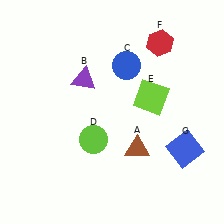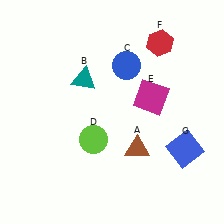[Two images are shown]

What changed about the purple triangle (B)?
In Image 1, B is purple. In Image 2, it changed to teal.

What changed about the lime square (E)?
In Image 1, E is lime. In Image 2, it changed to magenta.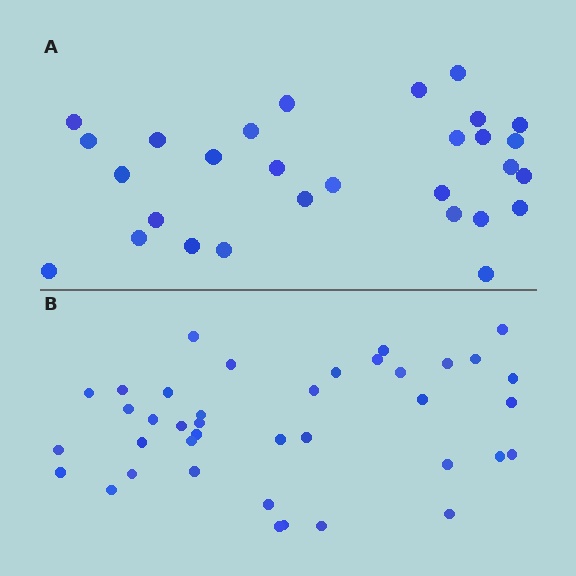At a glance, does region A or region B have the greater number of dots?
Region B (the bottom region) has more dots.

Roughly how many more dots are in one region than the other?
Region B has roughly 10 or so more dots than region A.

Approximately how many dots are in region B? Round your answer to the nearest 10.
About 40 dots. (The exact count is 39, which rounds to 40.)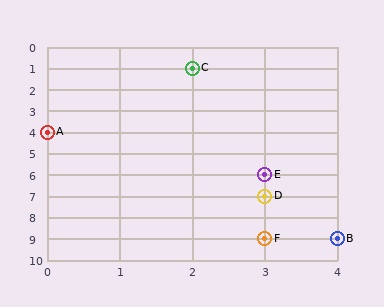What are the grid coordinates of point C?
Point C is at grid coordinates (2, 1).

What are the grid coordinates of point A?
Point A is at grid coordinates (0, 4).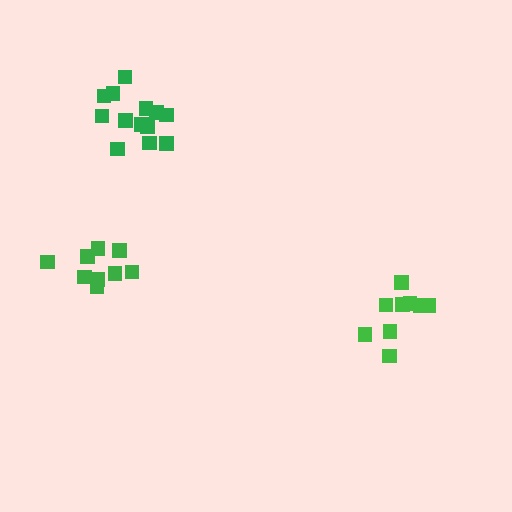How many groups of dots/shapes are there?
There are 3 groups.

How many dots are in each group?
Group 1: 13 dots, Group 2: 9 dots, Group 3: 9 dots (31 total).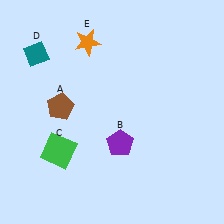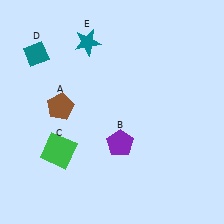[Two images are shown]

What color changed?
The star (E) changed from orange in Image 1 to teal in Image 2.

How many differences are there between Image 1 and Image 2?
There is 1 difference between the two images.